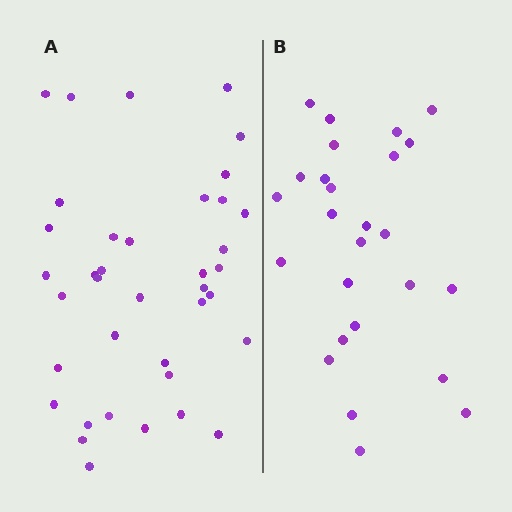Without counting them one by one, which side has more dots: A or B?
Region A (the left region) has more dots.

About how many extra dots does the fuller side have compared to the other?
Region A has roughly 12 or so more dots than region B.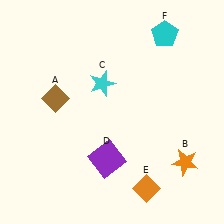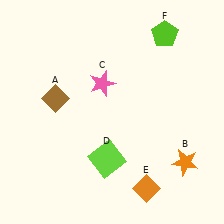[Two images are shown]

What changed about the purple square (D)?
In Image 1, D is purple. In Image 2, it changed to lime.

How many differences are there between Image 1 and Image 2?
There are 3 differences between the two images.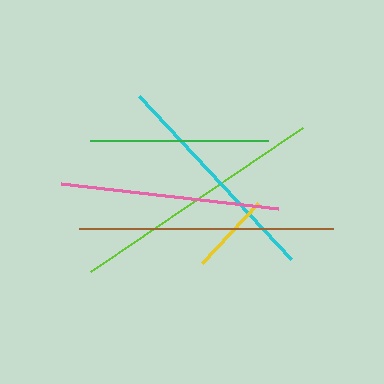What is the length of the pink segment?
The pink segment is approximately 219 pixels long.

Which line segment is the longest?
The lime line is the longest at approximately 257 pixels.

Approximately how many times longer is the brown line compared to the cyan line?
The brown line is approximately 1.1 times the length of the cyan line.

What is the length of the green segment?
The green segment is approximately 178 pixels long.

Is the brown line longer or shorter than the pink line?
The brown line is longer than the pink line.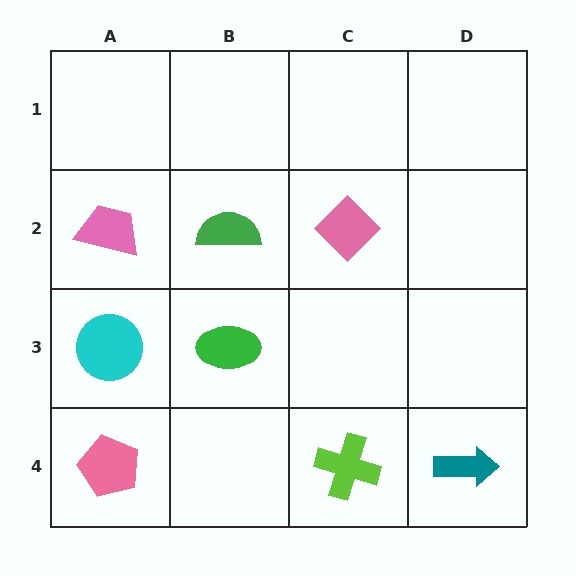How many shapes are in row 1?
0 shapes.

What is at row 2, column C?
A pink diamond.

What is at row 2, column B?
A green semicircle.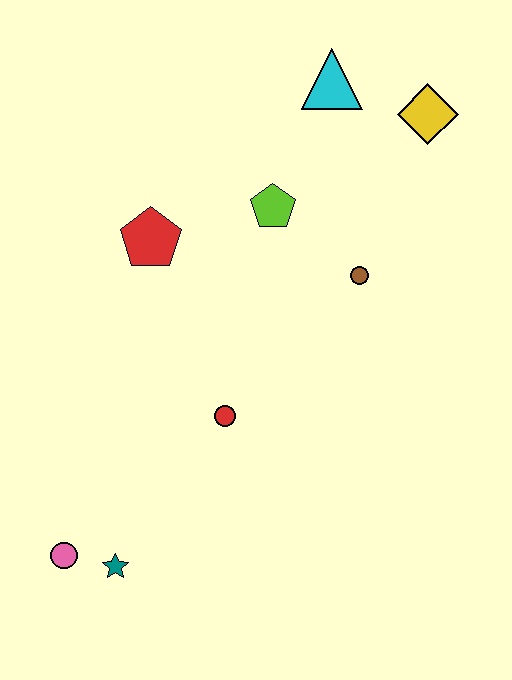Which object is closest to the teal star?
The pink circle is closest to the teal star.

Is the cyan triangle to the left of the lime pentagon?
No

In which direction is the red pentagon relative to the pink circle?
The red pentagon is above the pink circle.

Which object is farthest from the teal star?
The yellow diamond is farthest from the teal star.